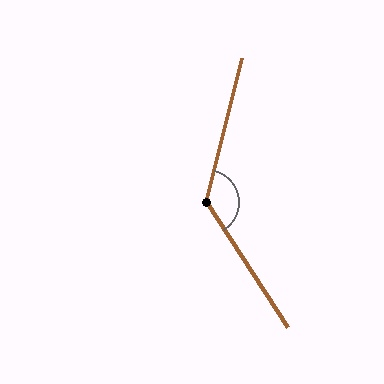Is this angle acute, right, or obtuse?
It is obtuse.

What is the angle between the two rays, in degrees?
Approximately 133 degrees.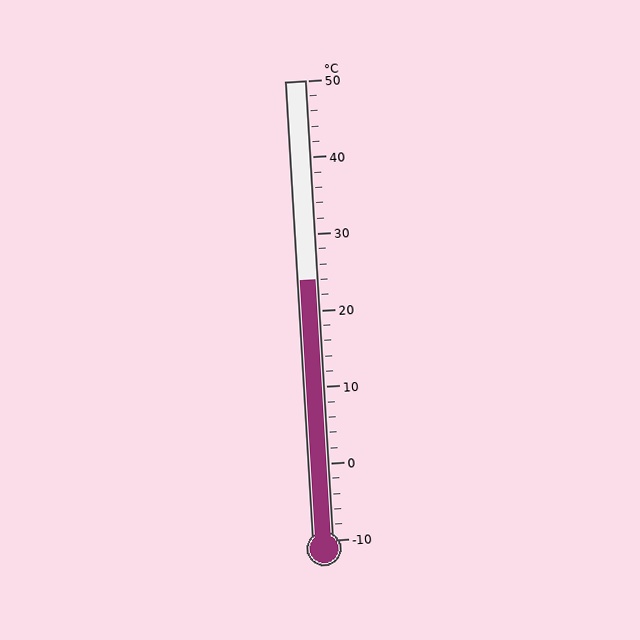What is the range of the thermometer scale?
The thermometer scale ranges from -10°C to 50°C.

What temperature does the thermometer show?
The thermometer shows approximately 24°C.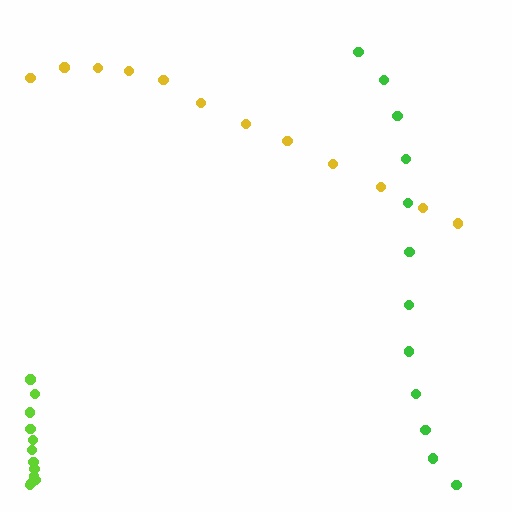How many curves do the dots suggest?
There are 3 distinct paths.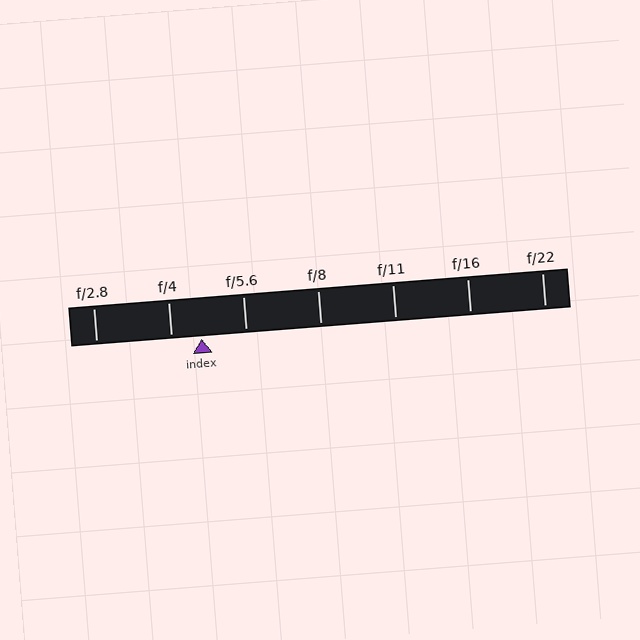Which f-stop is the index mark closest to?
The index mark is closest to f/4.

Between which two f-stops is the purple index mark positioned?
The index mark is between f/4 and f/5.6.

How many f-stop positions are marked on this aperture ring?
There are 7 f-stop positions marked.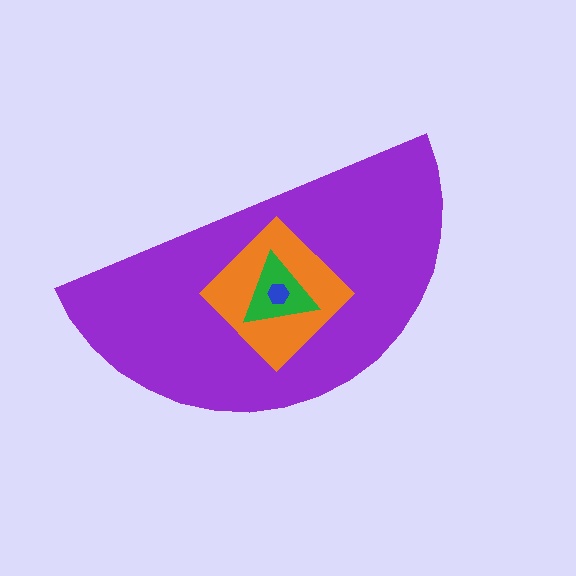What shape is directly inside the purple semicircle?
The orange diamond.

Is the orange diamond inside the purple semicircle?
Yes.